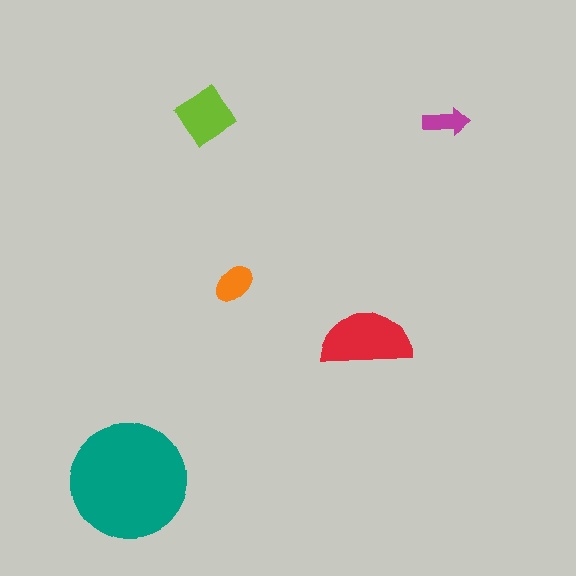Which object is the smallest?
The magenta arrow.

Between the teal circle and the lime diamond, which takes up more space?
The teal circle.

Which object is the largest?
The teal circle.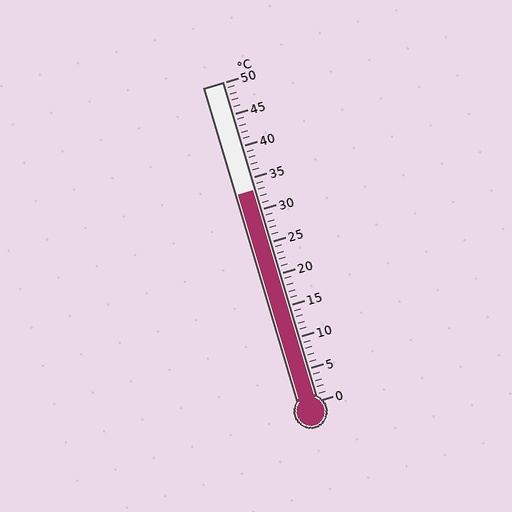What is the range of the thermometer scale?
The thermometer scale ranges from 0°C to 50°C.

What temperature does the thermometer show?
The thermometer shows approximately 33°C.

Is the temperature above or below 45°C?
The temperature is below 45°C.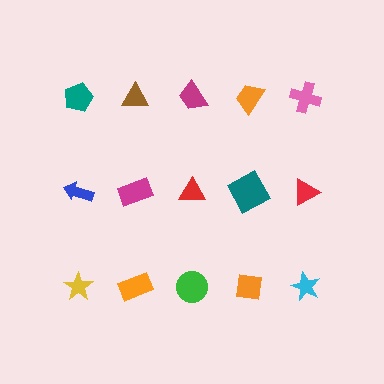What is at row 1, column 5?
A pink cross.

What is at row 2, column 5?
A red triangle.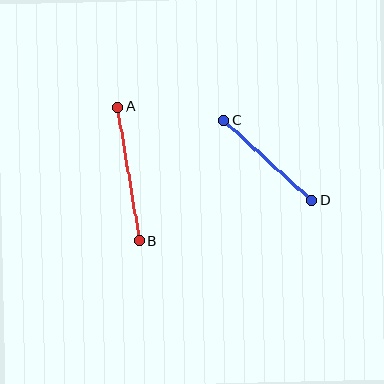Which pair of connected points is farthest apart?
Points A and B are farthest apart.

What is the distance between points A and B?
The distance is approximately 136 pixels.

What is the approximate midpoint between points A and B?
The midpoint is at approximately (129, 174) pixels.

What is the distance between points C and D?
The distance is approximately 119 pixels.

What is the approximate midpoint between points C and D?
The midpoint is at approximately (268, 161) pixels.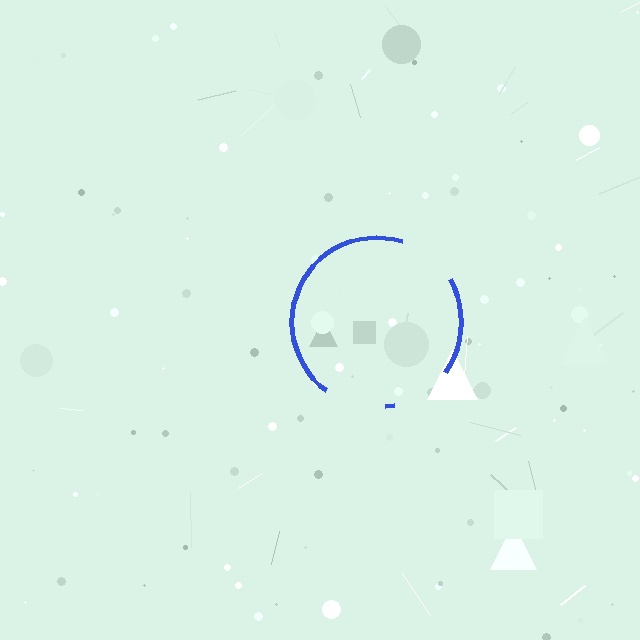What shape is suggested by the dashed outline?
The dashed outline suggests a circle.